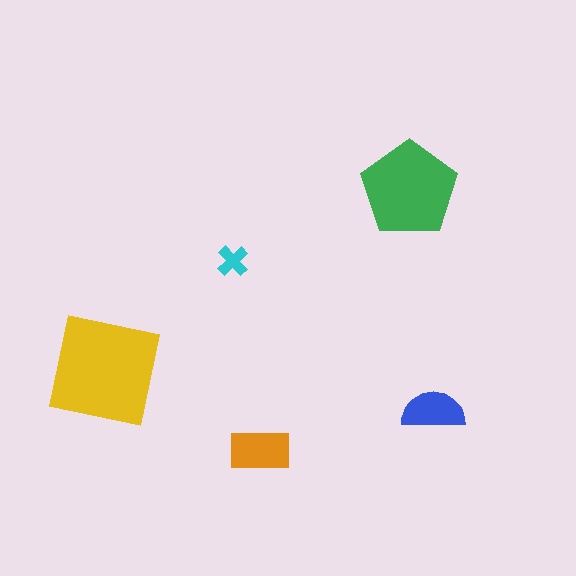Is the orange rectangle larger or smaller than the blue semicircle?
Larger.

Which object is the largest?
The yellow square.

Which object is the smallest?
The cyan cross.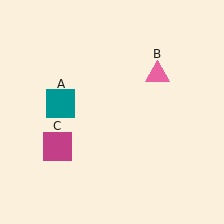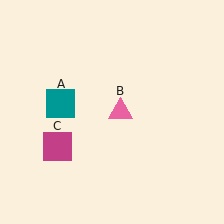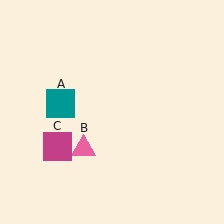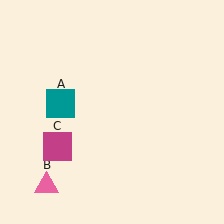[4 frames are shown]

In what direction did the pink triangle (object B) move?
The pink triangle (object B) moved down and to the left.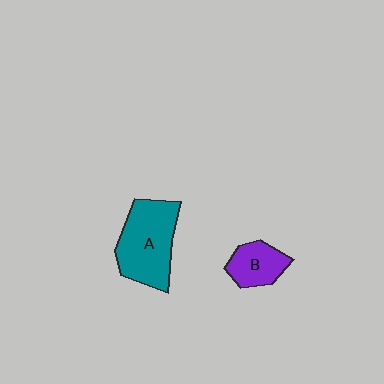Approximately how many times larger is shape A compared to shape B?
Approximately 2.0 times.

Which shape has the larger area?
Shape A (teal).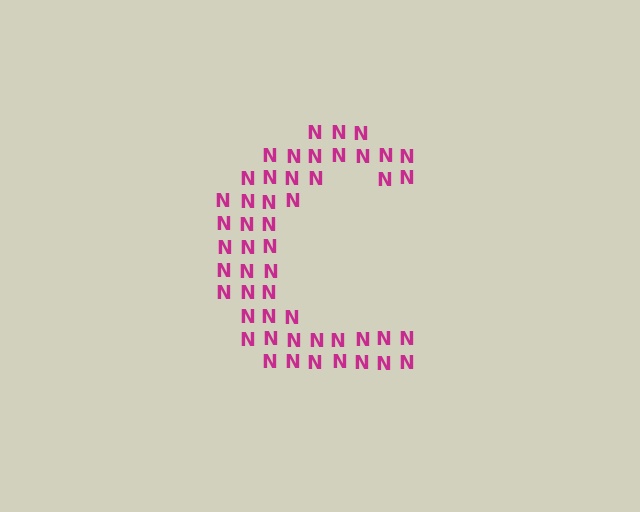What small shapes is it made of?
It is made of small letter N's.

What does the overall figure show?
The overall figure shows the letter C.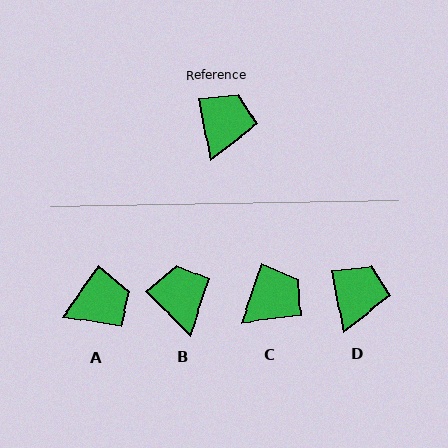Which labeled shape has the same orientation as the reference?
D.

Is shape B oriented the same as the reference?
No, it is off by about 34 degrees.